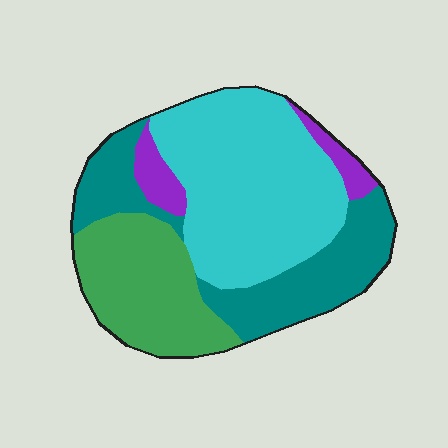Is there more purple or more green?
Green.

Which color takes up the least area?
Purple, at roughly 5%.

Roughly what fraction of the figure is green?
Green takes up between a sixth and a third of the figure.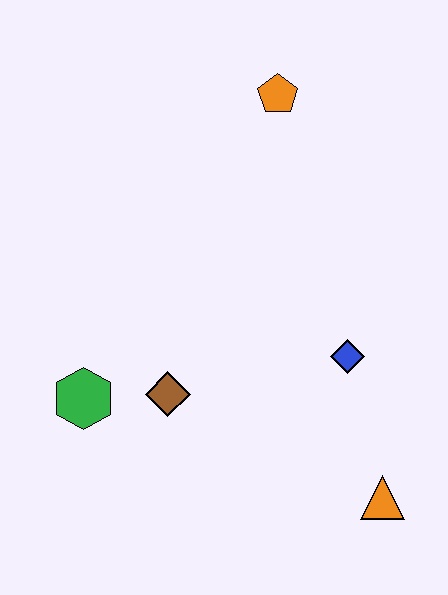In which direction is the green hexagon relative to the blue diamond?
The green hexagon is to the left of the blue diamond.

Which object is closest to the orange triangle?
The blue diamond is closest to the orange triangle.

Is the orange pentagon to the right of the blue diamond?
No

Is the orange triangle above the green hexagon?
No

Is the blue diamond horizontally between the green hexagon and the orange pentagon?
No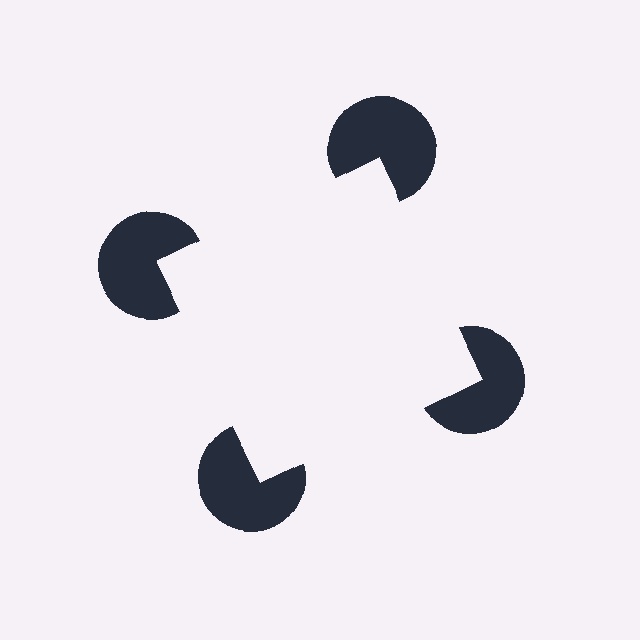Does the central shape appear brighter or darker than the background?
It typically appears slightly brighter than the background, even though no actual brightness change is drawn.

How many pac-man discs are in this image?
There are 4 — one at each vertex of the illusory square.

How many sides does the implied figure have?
4 sides.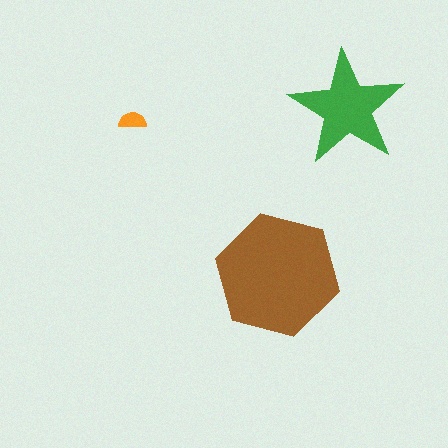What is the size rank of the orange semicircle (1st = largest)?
3rd.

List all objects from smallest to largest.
The orange semicircle, the green star, the brown hexagon.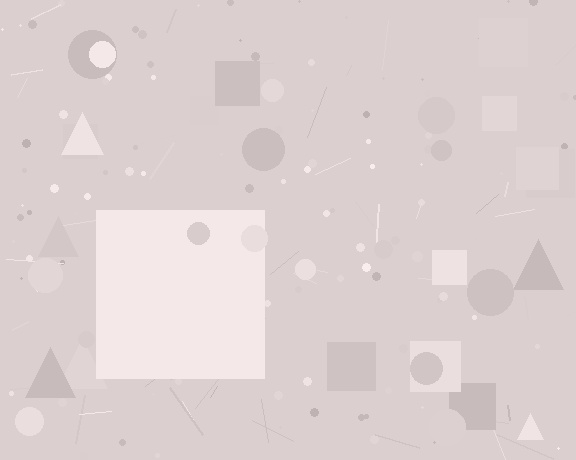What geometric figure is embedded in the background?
A square is embedded in the background.